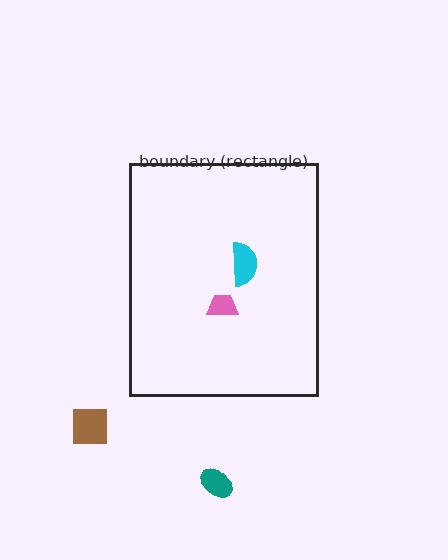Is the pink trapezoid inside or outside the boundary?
Inside.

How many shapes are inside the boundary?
2 inside, 2 outside.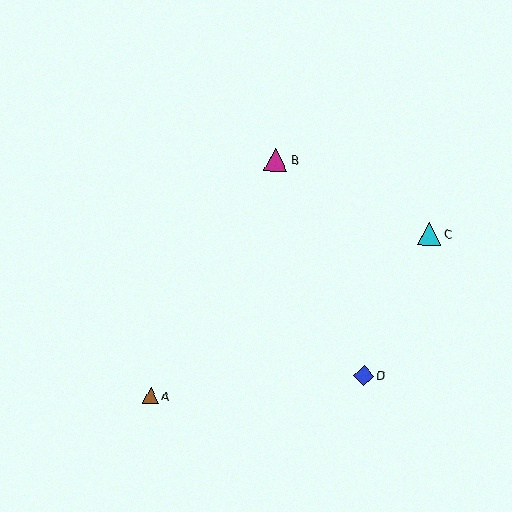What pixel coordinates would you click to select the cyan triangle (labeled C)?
Click at (429, 234) to select the cyan triangle C.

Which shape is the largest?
The magenta triangle (labeled B) is the largest.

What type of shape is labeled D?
Shape D is a blue diamond.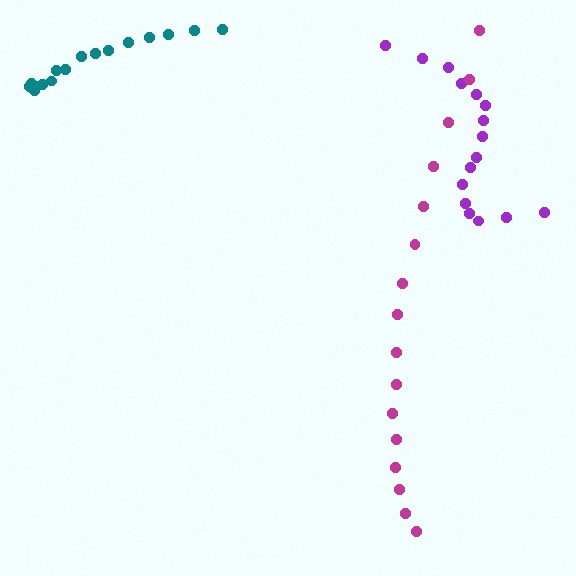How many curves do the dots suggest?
There are 3 distinct paths.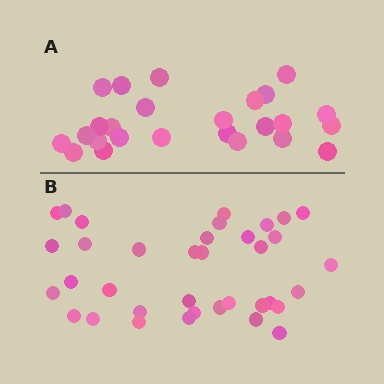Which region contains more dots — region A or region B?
Region B (the bottom region) has more dots.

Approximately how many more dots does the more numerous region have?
Region B has roughly 12 or so more dots than region A.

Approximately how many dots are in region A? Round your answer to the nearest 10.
About 20 dots. (The exact count is 25, which rounds to 20.)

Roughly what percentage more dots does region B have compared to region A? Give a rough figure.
About 45% more.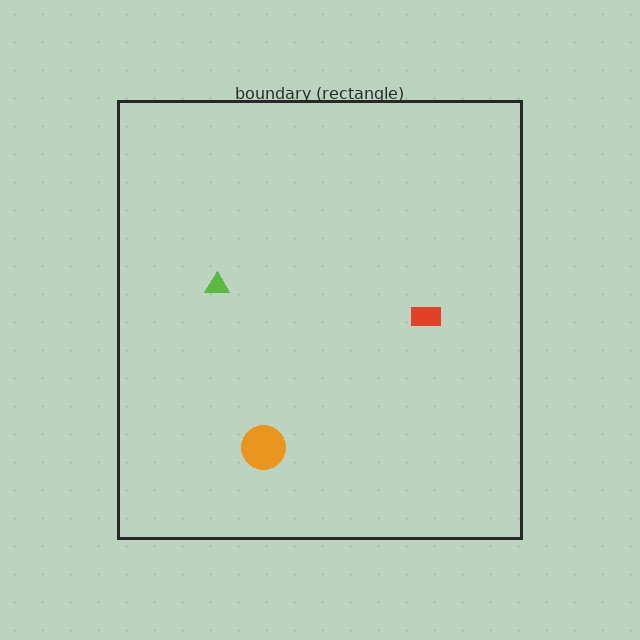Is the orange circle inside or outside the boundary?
Inside.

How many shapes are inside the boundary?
3 inside, 0 outside.